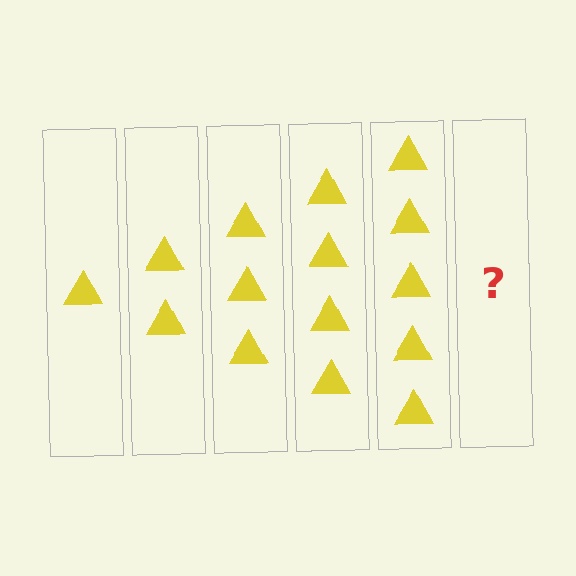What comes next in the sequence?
The next element should be 6 triangles.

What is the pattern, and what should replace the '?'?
The pattern is that each step adds one more triangle. The '?' should be 6 triangles.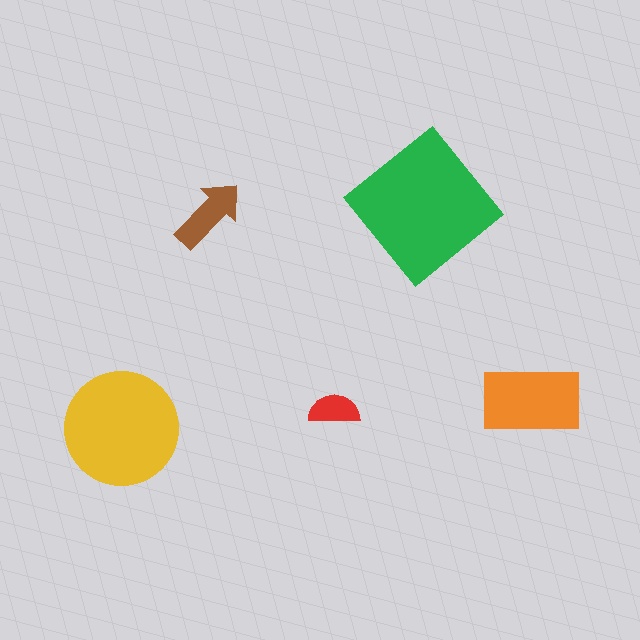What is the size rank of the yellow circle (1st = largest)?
2nd.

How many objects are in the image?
There are 5 objects in the image.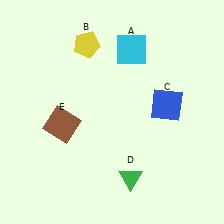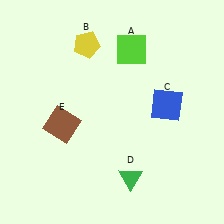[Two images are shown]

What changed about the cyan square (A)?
In Image 1, A is cyan. In Image 2, it changed to lime.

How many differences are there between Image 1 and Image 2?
There is 1 difference between the two images.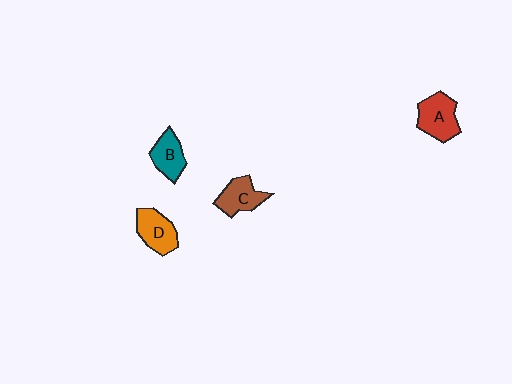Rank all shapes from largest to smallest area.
From largest to smallest: A (red), D (orange), C (brown), B (teal).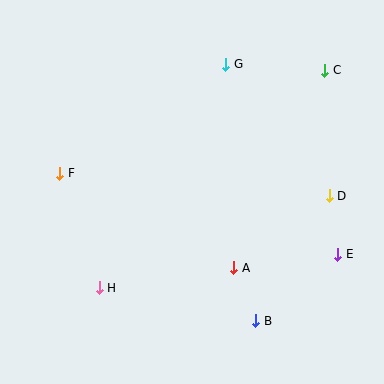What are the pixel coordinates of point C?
Point C is at (325, 70).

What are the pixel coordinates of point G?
Point G is at (226, 64).